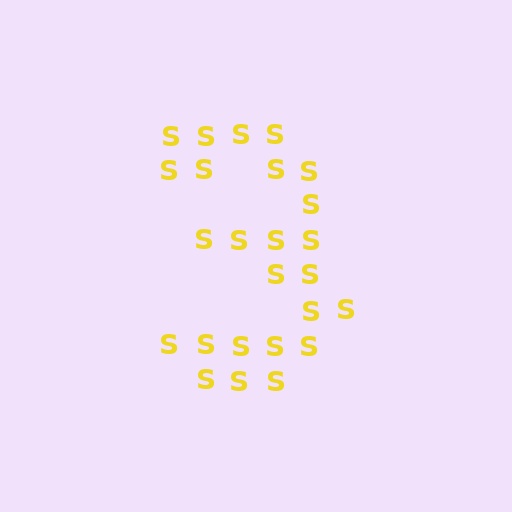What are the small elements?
The small elements are letter S's.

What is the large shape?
The large shape is the digit 3.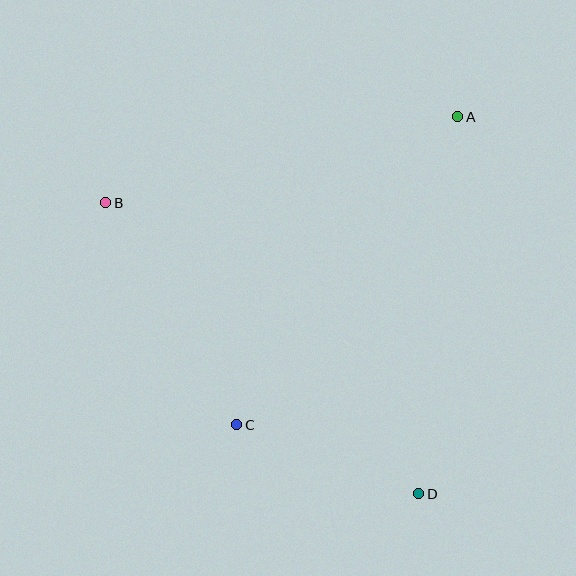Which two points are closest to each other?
Points C and D are closest to each other.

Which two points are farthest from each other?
Points B and D are farthest from each other.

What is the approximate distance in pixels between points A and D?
The distance between A and D is approximately 379 pixels.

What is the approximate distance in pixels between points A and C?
The distance between A and C is approximately 379 pixels.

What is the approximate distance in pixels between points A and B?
The distance between A and B is approximately 362 pixels.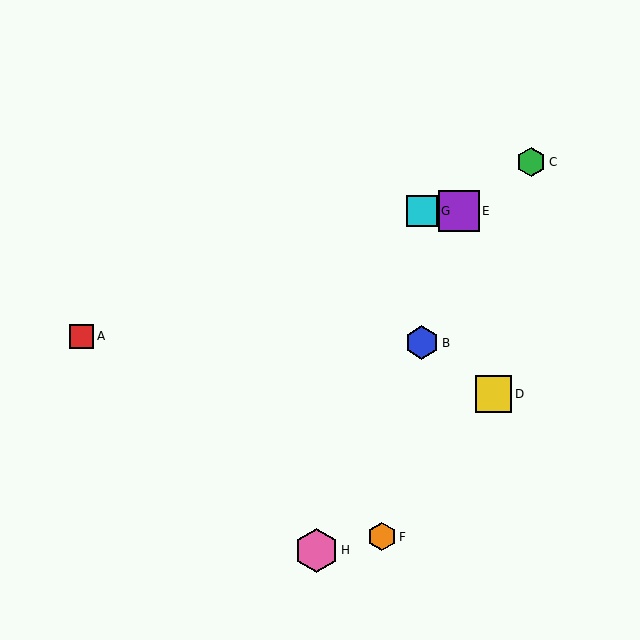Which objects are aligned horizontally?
Objects E, G are aligned horizontally.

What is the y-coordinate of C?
Object C is at y≈162.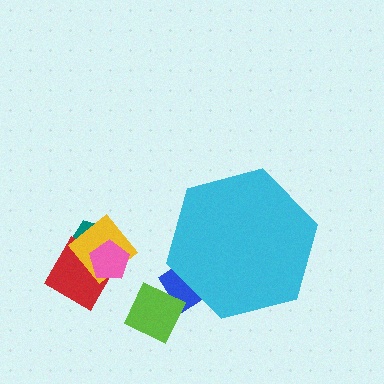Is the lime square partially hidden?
No, the lime square is fully visible.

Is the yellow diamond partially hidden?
No, the yellow diamond is fully visible.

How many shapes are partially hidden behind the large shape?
1 shape is partially hidden.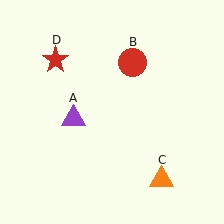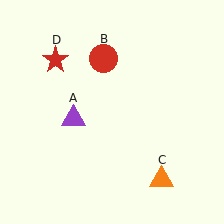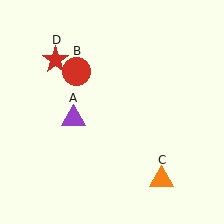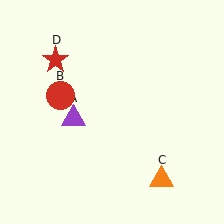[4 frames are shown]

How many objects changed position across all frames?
1 object changed position: red circle (object B).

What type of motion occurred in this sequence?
The red circle (object B) rotated counterclockwise around the center of the scene.